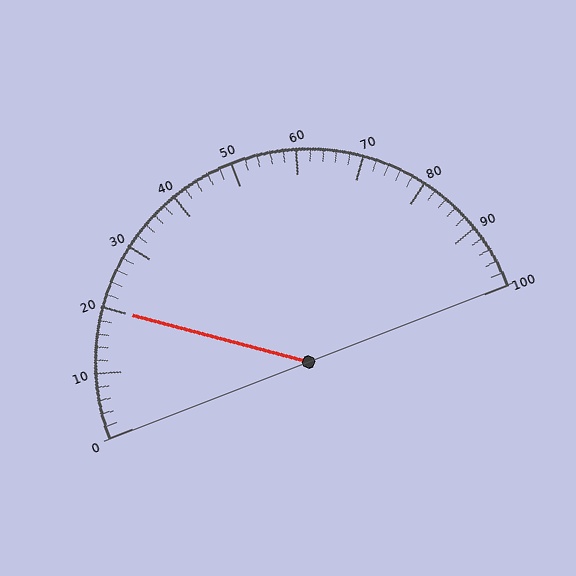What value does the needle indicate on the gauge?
The needle indicates approximately 20.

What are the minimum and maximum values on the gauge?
The gauge ranges from 0 to 100.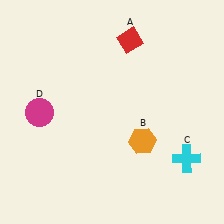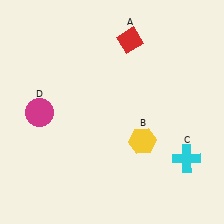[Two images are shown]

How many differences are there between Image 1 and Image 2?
There is 1 difference between the two images.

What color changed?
The hexagon (B) changed from orange in Image 1 to yellow in Image 2.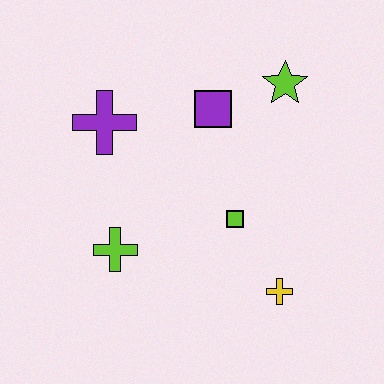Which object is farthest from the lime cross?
The lime star is farthest from the lime cross.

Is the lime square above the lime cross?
Yes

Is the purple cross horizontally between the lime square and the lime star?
No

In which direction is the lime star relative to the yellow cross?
The lime star is above the yellow cross.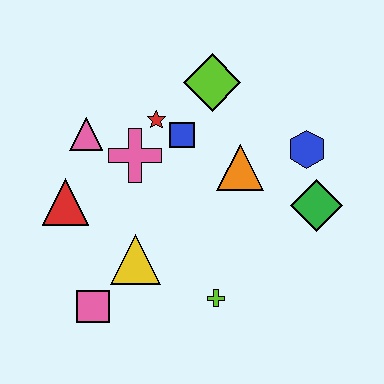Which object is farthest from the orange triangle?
The pink square is farthest from the orange triangle.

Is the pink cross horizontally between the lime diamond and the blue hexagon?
No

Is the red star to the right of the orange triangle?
No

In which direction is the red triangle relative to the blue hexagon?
The red triangle is to the left of the blue hexagon.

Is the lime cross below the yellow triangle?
Yes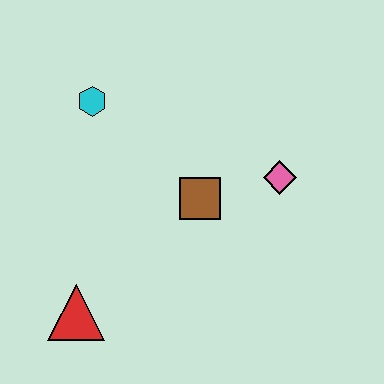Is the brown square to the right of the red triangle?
Yes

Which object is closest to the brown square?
The pink diamond is closest to the brown square.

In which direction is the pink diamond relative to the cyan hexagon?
The pink diamond is to the right of the cyan hexagon.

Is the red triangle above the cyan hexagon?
No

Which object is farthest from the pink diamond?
The red triangle is farthest from the pink diamond.